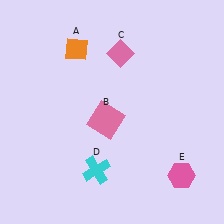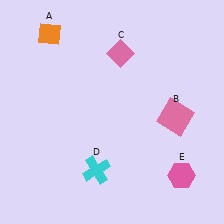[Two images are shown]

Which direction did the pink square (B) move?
The pink square (B) moved right.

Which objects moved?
The objects that moved are: the orange diamond (A), the pink square (B).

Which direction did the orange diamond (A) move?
The orange diamond (A) moved left.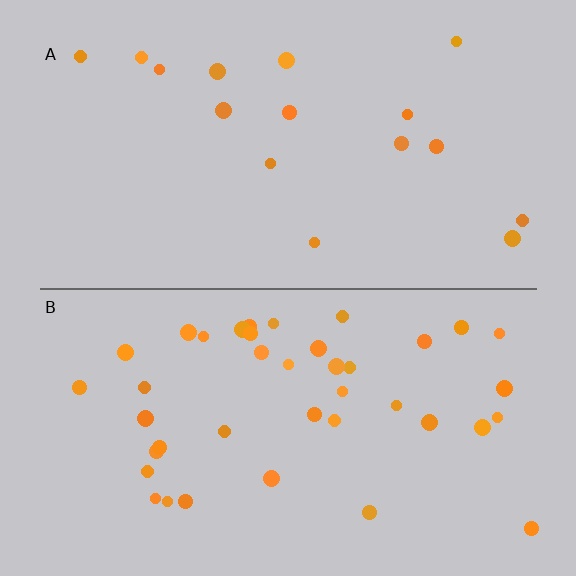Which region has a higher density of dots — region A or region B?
B (the bottom).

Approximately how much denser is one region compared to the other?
Approximately 2.5× — region B over region A.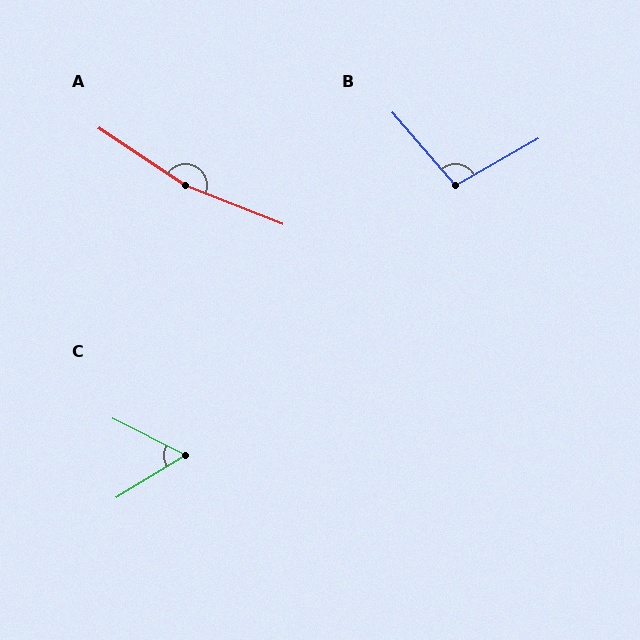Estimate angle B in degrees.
Approximately 101 degrees.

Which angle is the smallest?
C, at approximately 58 degrees.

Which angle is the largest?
A, at approximately 168 degrees.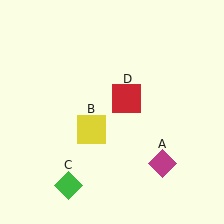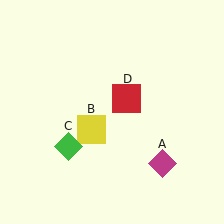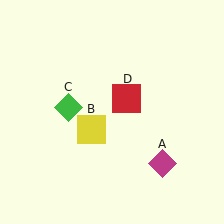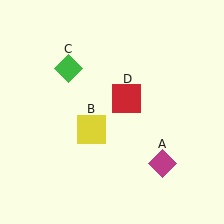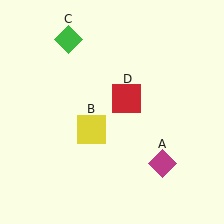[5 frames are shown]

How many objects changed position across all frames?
1 object changed position: green diamond (object C).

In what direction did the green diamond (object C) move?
The green diamond (object C) moved up.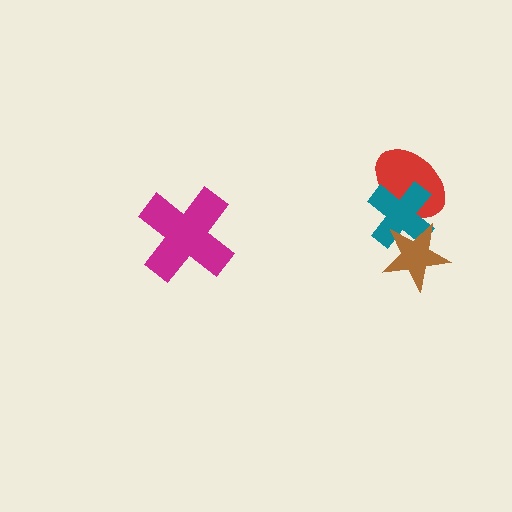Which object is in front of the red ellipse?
The teal cross is in front of the red ellipse.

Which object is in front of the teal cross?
The brown star is in front of the teal cross.